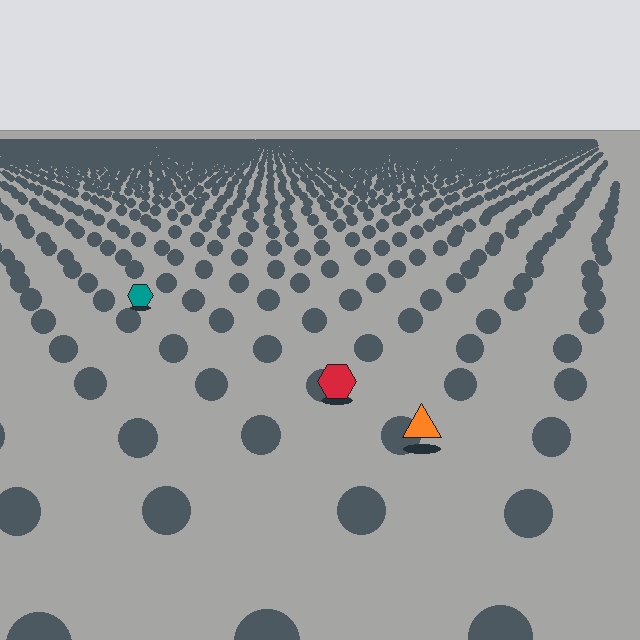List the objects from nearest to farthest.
From nearest to farthest: the orange triangle, the red hexagon, the teal hexagon.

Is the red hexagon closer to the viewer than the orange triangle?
No. The orange triangle is closer — you can tell from the texture gradient: the ground texture is coarser near it.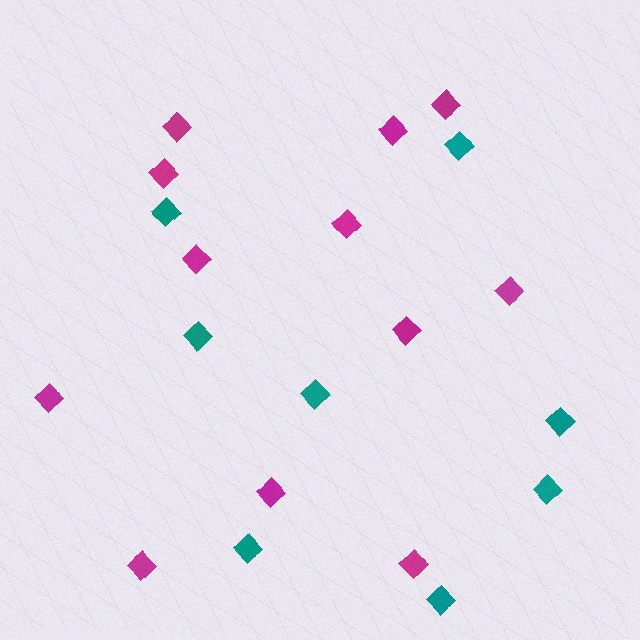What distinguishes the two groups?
There are 2 groups: one group of teal diamonds (8) and one group of magenta diamonds (12).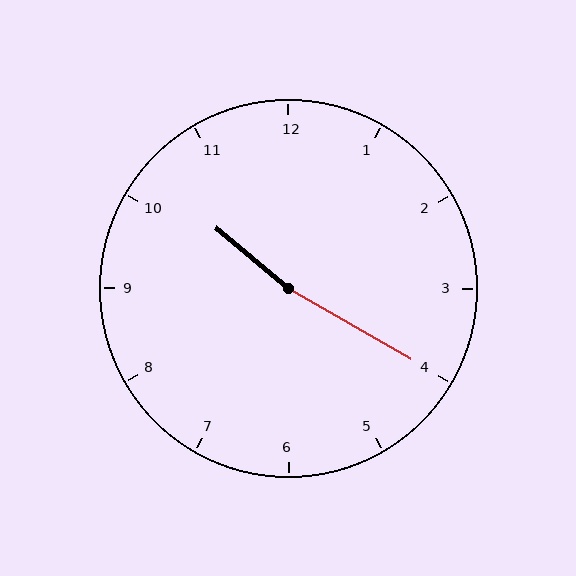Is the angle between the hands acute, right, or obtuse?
It is obtuse.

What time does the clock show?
10:20.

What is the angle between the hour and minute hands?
Approximately 170 degrees.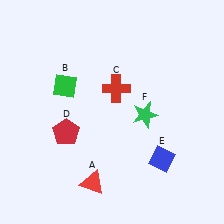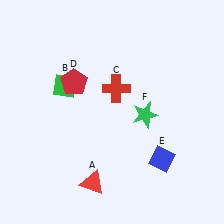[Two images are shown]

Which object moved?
The red pentagon (D) moved up.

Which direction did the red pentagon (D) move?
The red pentagon (D) moved up.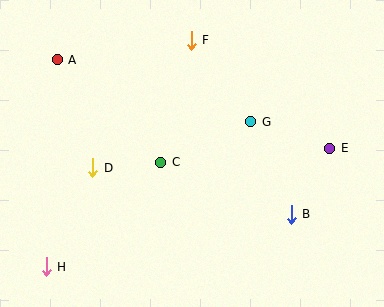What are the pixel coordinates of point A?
Point A is at (57, 60).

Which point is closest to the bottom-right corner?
Point B is closest to the bottom-right corner.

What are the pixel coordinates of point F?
Point F is at (191, 40).